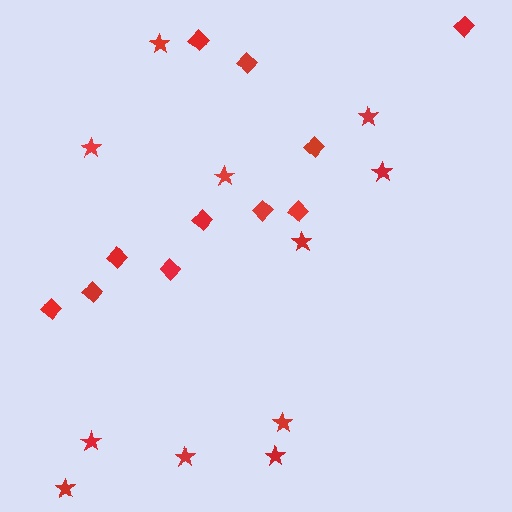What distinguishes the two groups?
There are 2 groups: one group of stars (11) and one group of diamonds (11).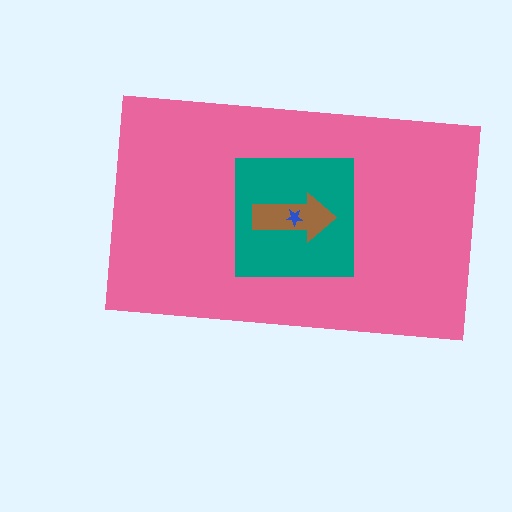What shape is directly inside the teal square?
The brown arrow.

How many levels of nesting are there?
4.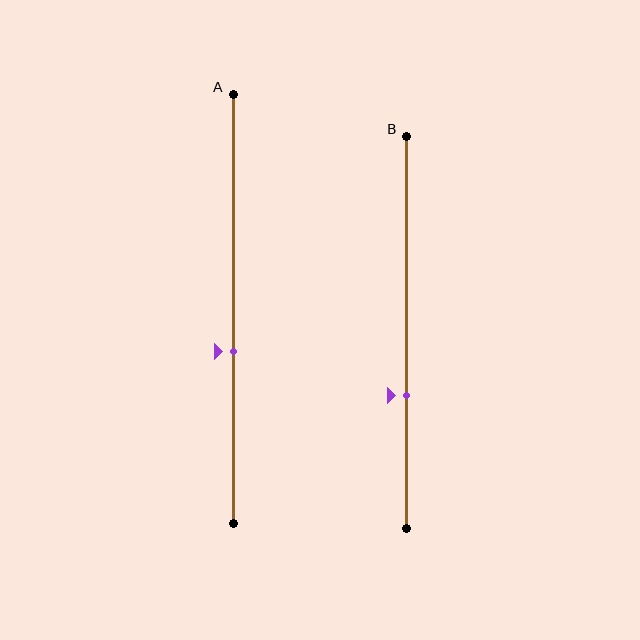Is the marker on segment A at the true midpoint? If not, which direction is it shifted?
No, the marker on segment A is shifted downward by about 10% of the segment length.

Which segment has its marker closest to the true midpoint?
Segment A has its marker closest to the true midpoint.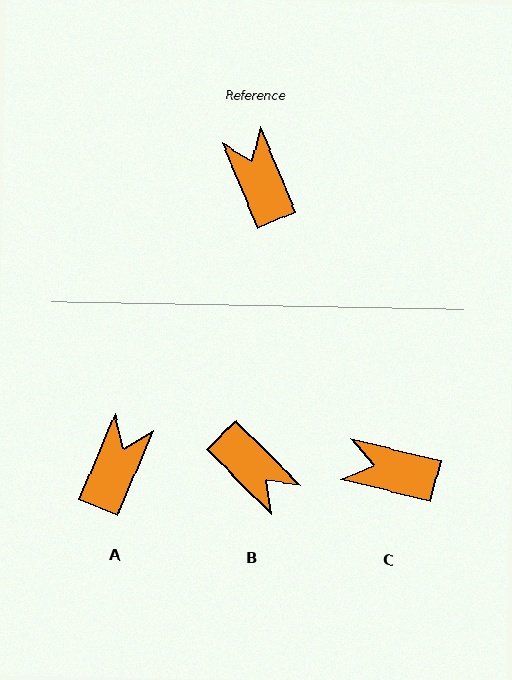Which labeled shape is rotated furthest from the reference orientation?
B, about 158 degrees away.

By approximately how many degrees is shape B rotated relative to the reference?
Approximately 158 degrees clockwise.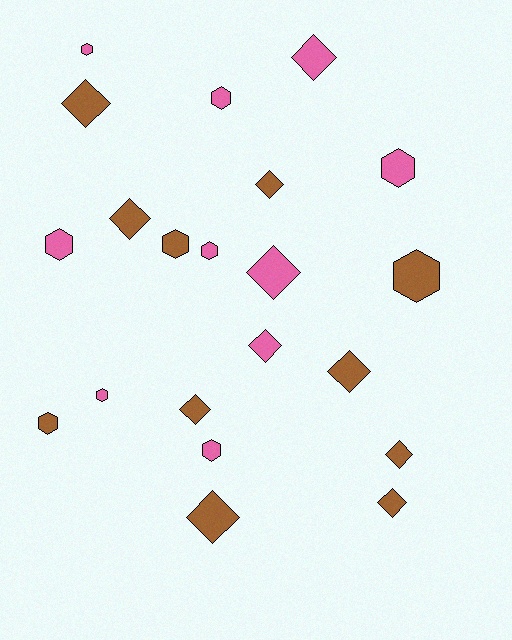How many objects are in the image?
There are 21 objects.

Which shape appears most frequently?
Diamond, with 11 objects.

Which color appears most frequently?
Brown, with 11 objects.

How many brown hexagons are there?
There are 3 brown hexagons.